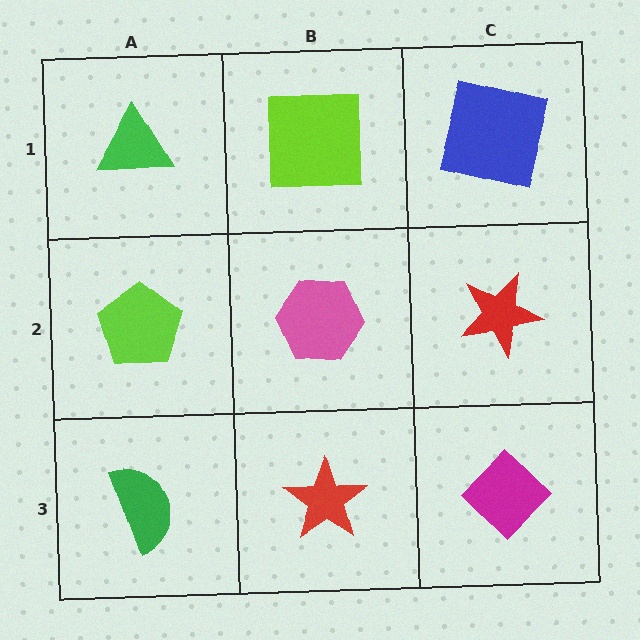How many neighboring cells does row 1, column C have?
2.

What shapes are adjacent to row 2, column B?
A lime square (row 1, column B), a red star (row 3, column B), a lime pentagon (row 2, column A), a red star (row 2, column C).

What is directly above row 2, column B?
A lime square.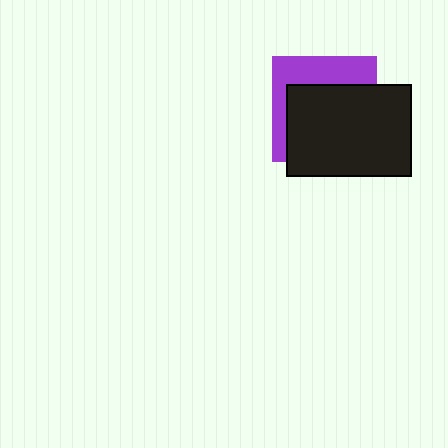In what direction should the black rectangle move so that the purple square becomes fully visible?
The black rectangle should move toward the lower-right. That is the shortest direction to clear the overlap and leave the purple square fully visible.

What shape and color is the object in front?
The object in front is a black rectangle.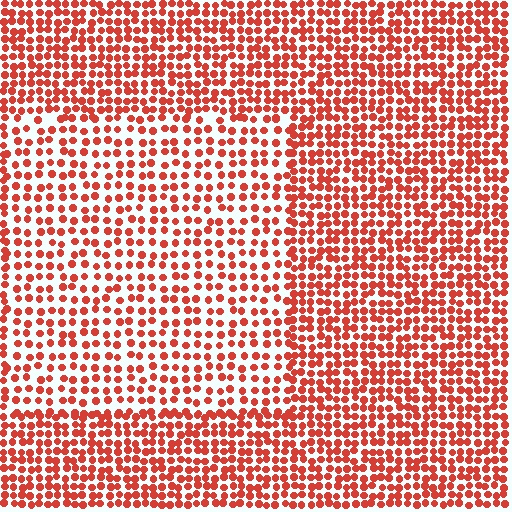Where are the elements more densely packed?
The elements are more densely packed outside the rectangle boundary.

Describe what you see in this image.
The image contains small red elements arranged at two different densities. A rectangle-shaped region is visible where the elements are less densely packed than the surrounding area.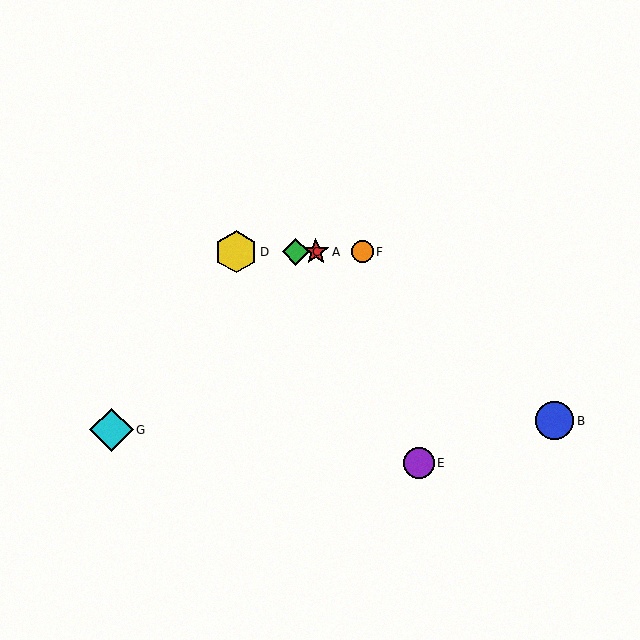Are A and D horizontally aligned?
Yes, both are at y≈252.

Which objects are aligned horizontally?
Objects A, C, D, F are aligned horizontally.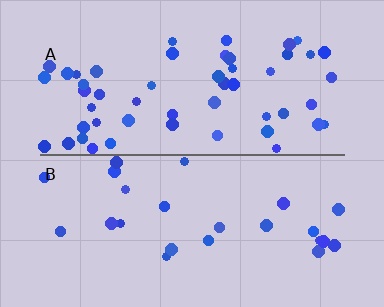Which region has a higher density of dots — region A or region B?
A (the top).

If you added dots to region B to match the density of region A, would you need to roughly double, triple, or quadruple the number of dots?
Approximately double.